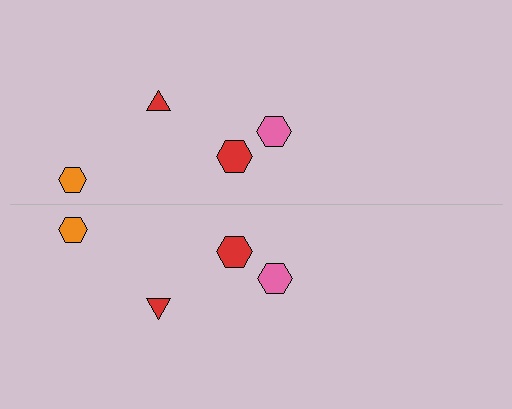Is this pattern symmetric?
Yes, this pattern has bilateral (reflection) symmetry.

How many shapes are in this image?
There are 8 shapes in this image.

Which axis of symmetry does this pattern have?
The pattern has a horizontal axis of symmetry running through the center of the image.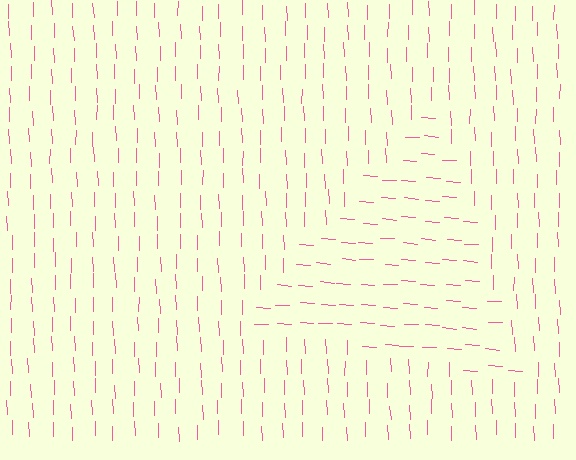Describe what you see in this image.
The image is filled with small pink line segments. A triangle region in the image has lines oriented differently from the surrounding lines, creating a visible texture boundary.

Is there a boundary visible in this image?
Yes, there is a texture boundary formed by a change in line orientation.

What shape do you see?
I see a triangle.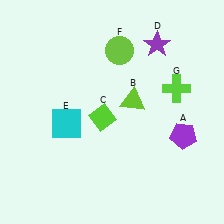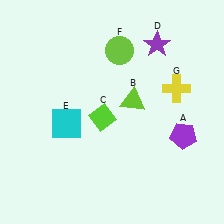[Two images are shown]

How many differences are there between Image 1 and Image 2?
There is 1 difference between the two images.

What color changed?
The cross (G) changed from lime in Image 1 to yellow in Image 2.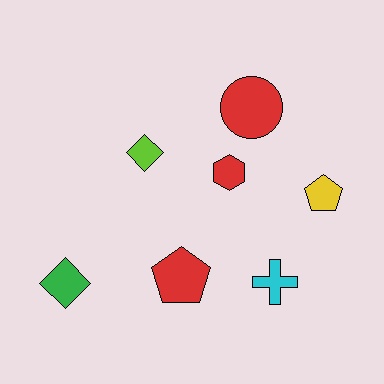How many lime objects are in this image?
There is 1 lime object.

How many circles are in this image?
There is 1 circle.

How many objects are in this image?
There are 7 objects.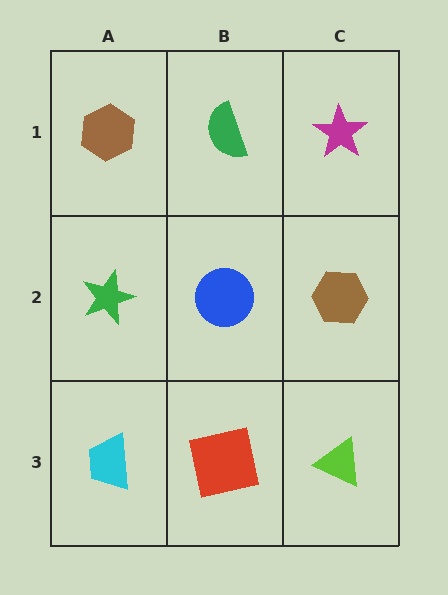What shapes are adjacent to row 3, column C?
A brown hexagon (row 2, column C), a red square (row 3, column B).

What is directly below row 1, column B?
A blue circle.